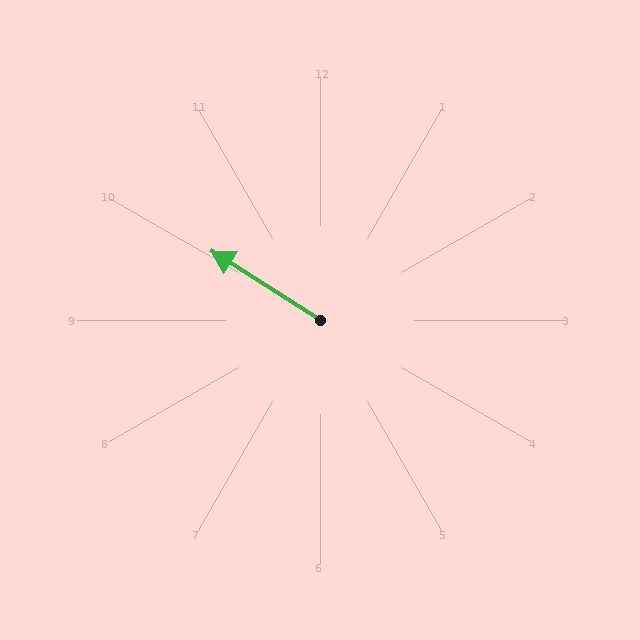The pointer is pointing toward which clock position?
Roughly 10 o'clock.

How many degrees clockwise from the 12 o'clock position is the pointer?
Approximately 303 degrees.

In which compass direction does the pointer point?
Northwest.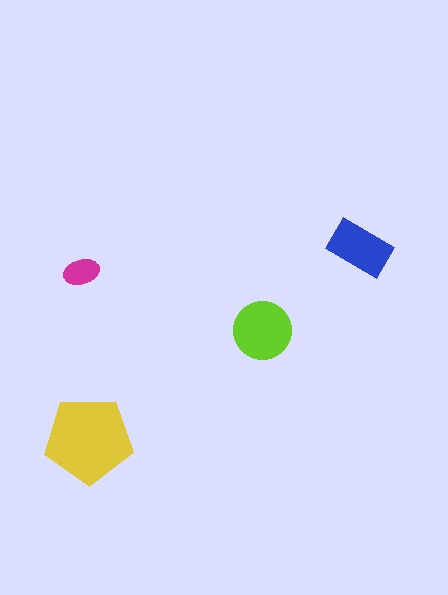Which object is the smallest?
The magenta ellipse.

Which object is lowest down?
The yellow pentagon is bottommost.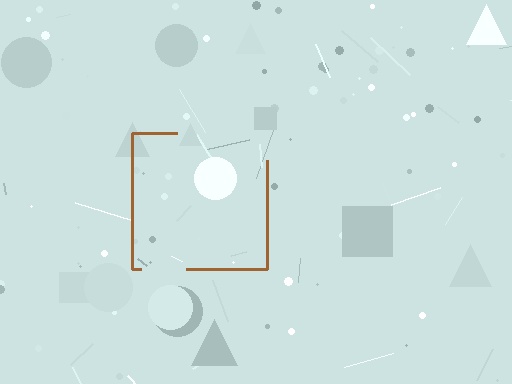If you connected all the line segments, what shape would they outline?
They would outline a square.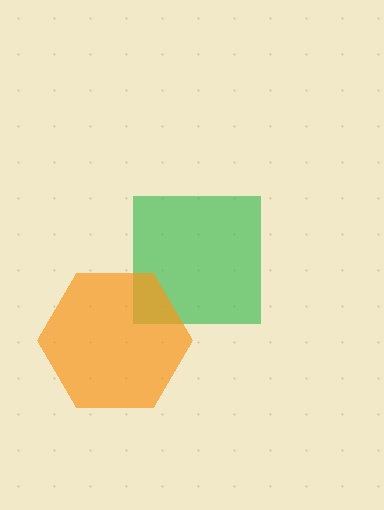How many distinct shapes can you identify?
There are 2 distinct shapes: a green square, an orange hexagon.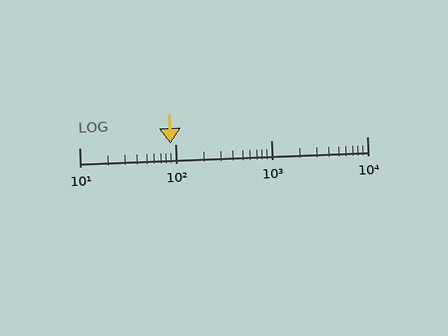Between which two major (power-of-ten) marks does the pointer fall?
The pointer is between 10 and 100.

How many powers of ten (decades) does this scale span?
The scale spans 3 decades, from 10 to 10000.